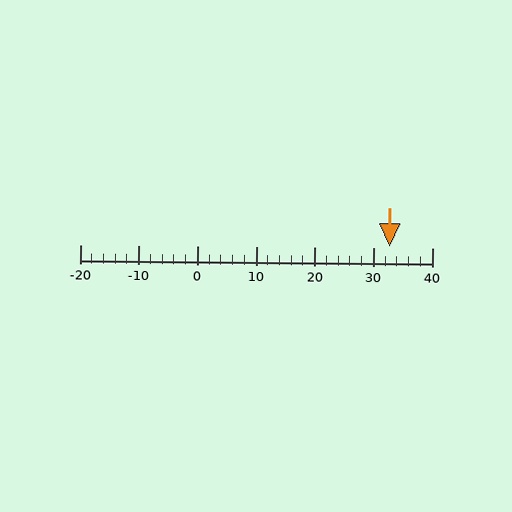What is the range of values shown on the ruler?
The ruler shows values from -20 to 40.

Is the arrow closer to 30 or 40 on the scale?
The arrow is closer to 30.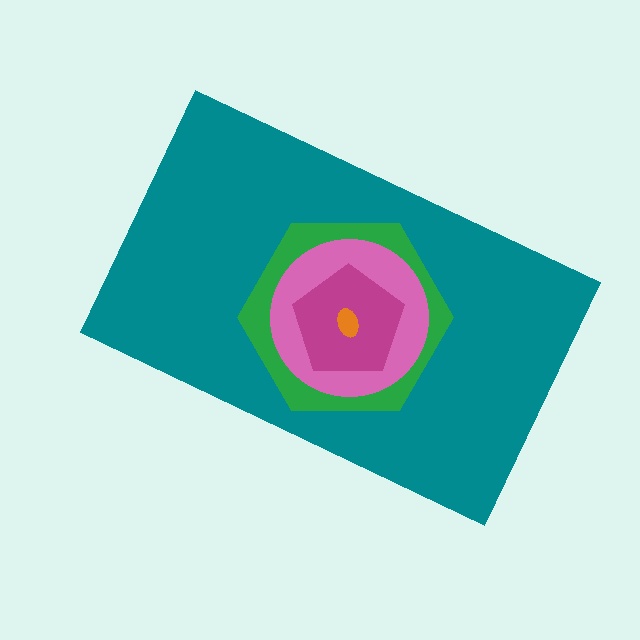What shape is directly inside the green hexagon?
The pink circle.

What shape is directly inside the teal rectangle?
The green hexagon.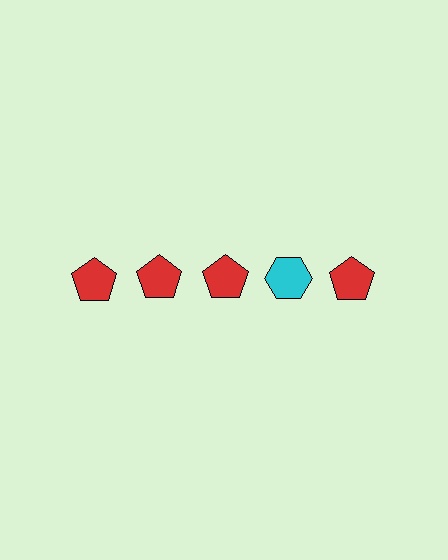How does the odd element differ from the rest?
It differs in both color (cyan instead of red) and shape (hexagon instead of pentagon).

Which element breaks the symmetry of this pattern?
The cyan hexagon in the top row, second from right column breaks the symmetry. All other shapes are red pentagons.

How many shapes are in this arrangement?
There are 5 shapes arranged in a grid pattern.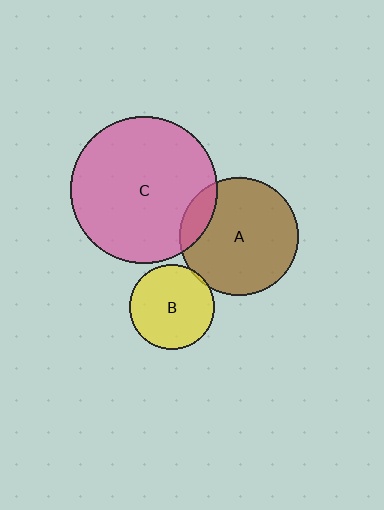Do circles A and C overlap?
Yes.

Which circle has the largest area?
Circle C (pink).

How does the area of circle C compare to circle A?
Approximately 1.5 times.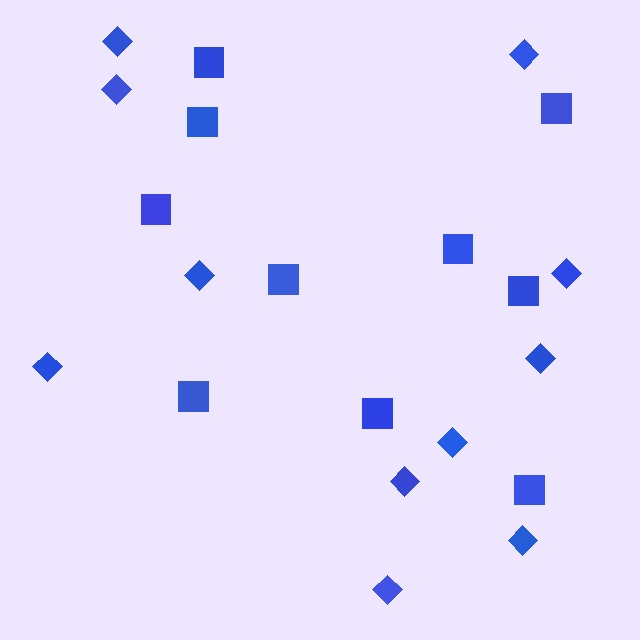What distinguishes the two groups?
There are 2 groups: one group of diamonds (11) and one group of squares (10).